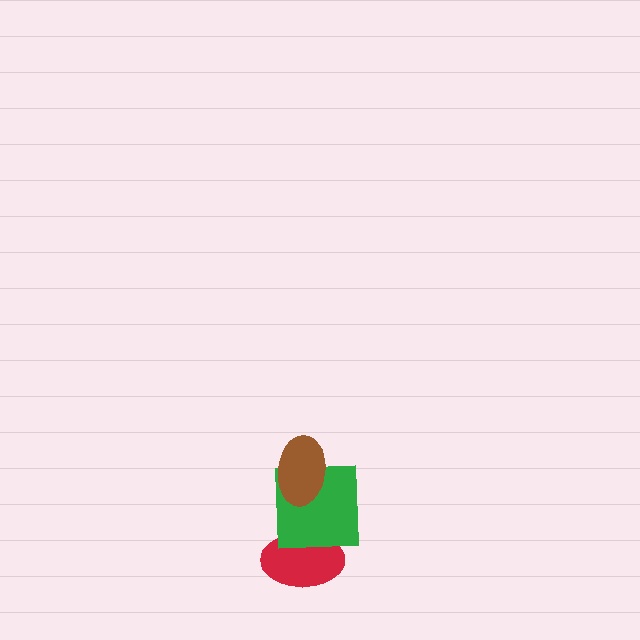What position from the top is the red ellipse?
The red ellipse is 3rd from the top.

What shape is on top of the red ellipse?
The green square is on top of the red ellipse.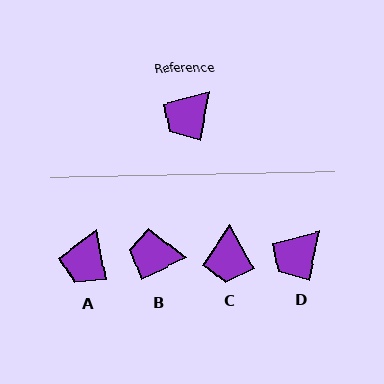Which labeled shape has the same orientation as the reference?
D.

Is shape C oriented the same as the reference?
No, it is off by about 41 degrees.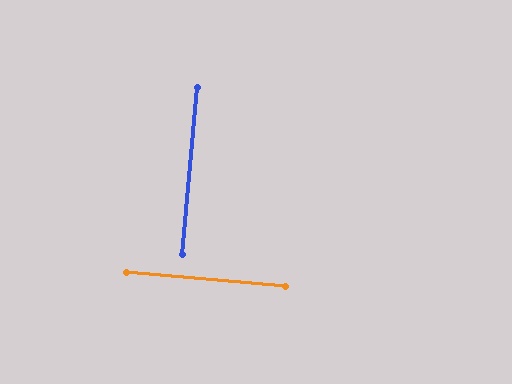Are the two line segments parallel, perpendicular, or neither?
Perpendicular — they meet at approximately 90°.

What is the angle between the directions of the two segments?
Approximately 90 degrees.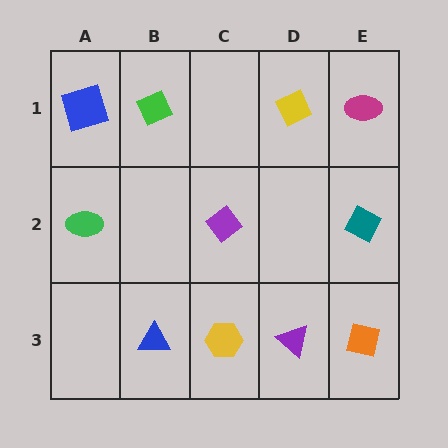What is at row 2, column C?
A purple diamond.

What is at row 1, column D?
A yellow diamond.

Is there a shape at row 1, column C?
No, that cell is empty.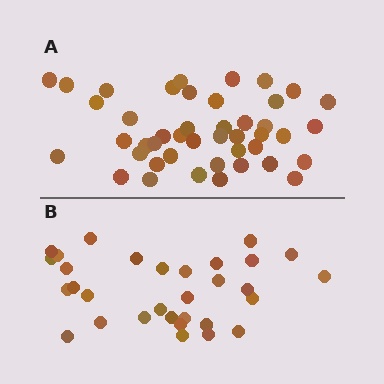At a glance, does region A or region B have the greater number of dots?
Region A (the top region) has more dots.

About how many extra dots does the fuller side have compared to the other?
Region A has approximately 15 more dots than region B.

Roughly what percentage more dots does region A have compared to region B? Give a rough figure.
About 40% more.